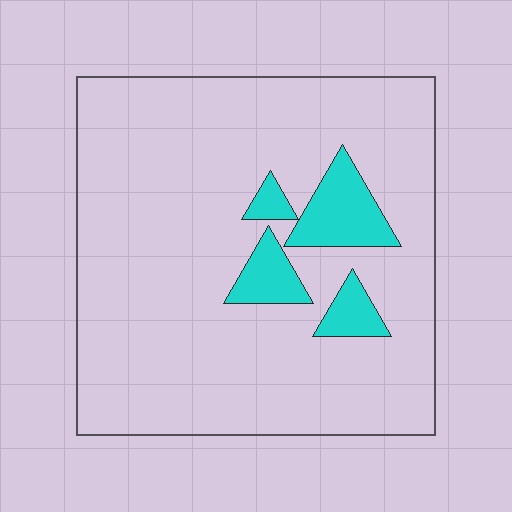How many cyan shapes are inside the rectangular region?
4.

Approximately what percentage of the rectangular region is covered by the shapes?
Approximately 10%.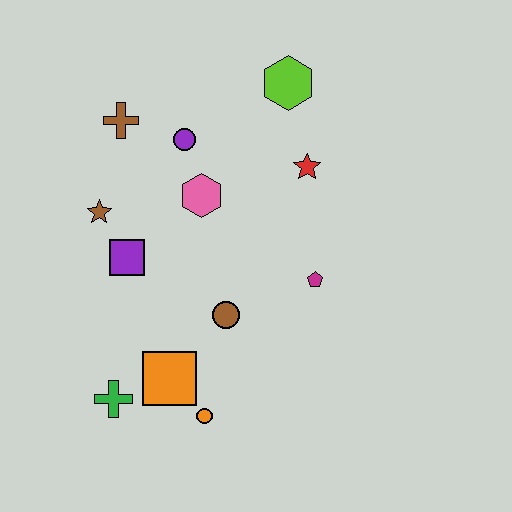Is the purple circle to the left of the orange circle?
Yes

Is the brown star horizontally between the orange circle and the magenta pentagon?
No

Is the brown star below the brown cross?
Yes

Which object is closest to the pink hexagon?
The purple circle is closest to the pink hexagon.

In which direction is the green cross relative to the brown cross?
The green cross is below the brown cross.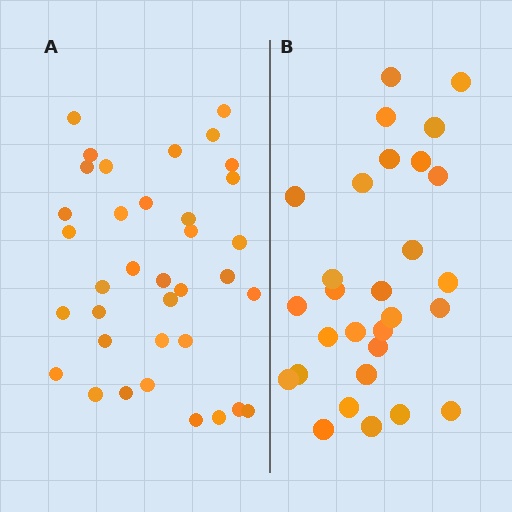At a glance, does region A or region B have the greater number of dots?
Region A (the left region) has more dots.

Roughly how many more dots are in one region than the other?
Region A has roughly 8 or so more dots than region B.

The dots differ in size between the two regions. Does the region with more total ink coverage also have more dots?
No. Region B has more total ink coverage because its dots are larger, but region A actually contains more individual dots. Total area can be misleading — the number of items is what matters here.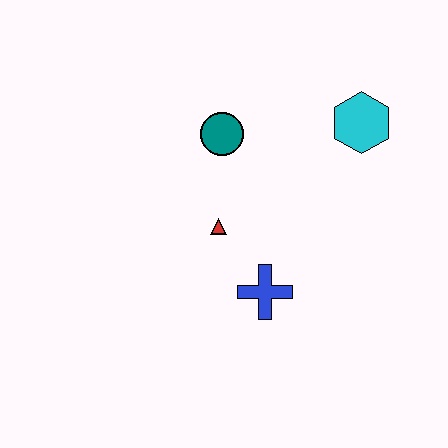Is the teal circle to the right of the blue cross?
No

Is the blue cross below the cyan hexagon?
Yes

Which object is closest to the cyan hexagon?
The teal circle is closest to the cyan hexagon.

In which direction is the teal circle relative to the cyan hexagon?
The teal circle is to the left of the cyan hexagon.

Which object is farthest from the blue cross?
The cyan hexagon is farthest from the blue cross.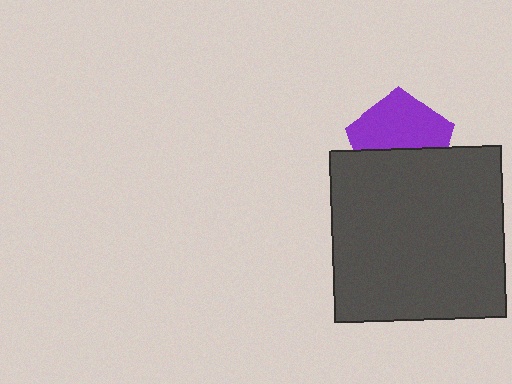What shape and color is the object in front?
The object in front is a dark gray square.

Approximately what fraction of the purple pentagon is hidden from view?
Roughly 43% of the purple pentagon is hidden behind the dark gray square.